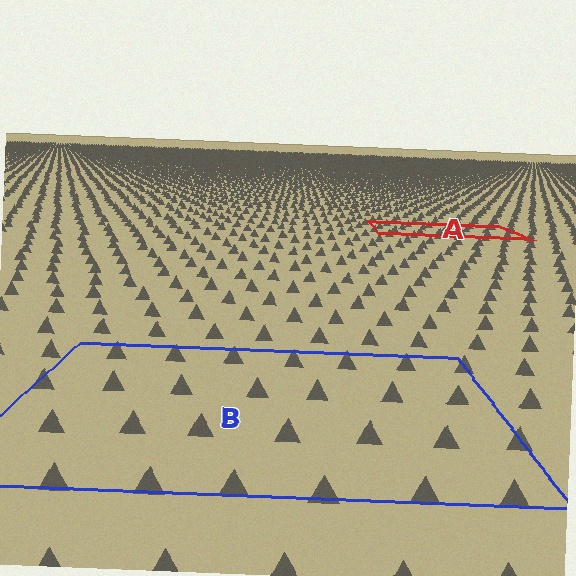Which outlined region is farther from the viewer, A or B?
Region A is farther from the viewer — the texture elements inside it appear smaller and more densely packed.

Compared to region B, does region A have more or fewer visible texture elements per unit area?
Region A has more texture elements per unit area — they are packed more densely because it is farther away.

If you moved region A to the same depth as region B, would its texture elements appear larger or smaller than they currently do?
They would appear larger. At a closer depth, the same texture elements are projected at a bigger on-screen size.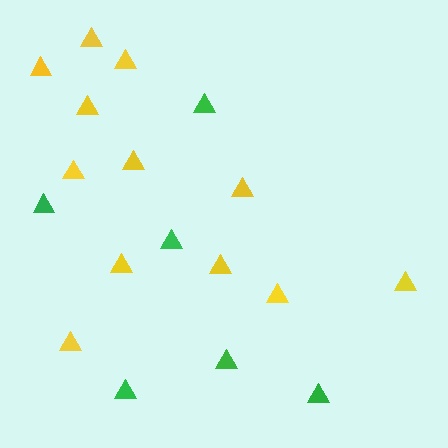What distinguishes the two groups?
There are 2 groups: one group of green triangles (6) and one group of yellow triangles (12).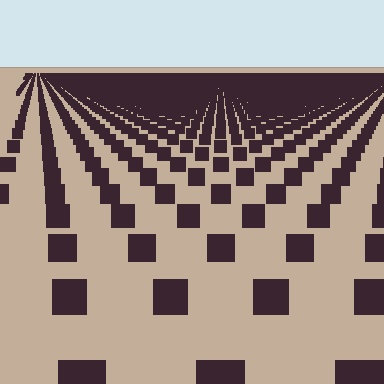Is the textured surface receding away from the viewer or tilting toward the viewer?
The surface is receding away from the viewer. Texture elements get smaller and denser toward the top.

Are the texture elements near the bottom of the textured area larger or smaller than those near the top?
Larger. Near the bottom, elements are closer to the viewer and appear at a bigger on-screen size.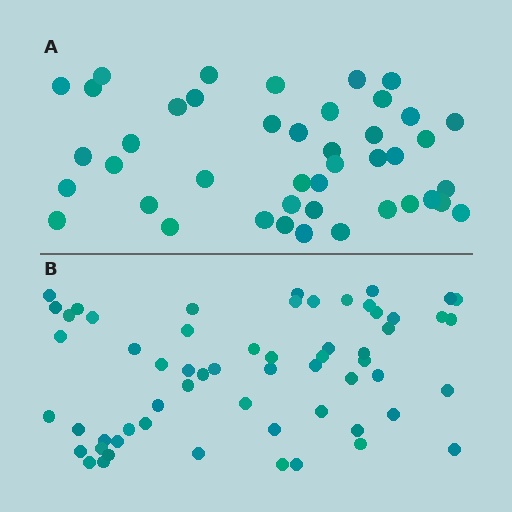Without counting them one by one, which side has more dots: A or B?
Region B (the bottom region) has more dots.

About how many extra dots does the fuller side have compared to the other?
Region B has approximately 15 more dots than region A.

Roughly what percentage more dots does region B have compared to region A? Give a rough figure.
About 40% more.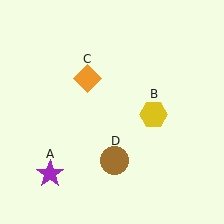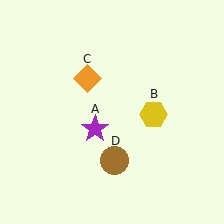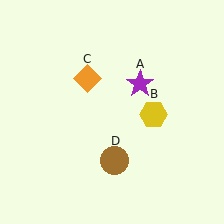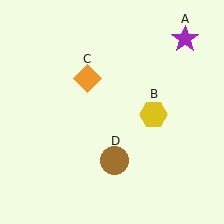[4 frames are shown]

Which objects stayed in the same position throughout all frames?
Yellow hexagon (object B) and orange diamond (object C) and brown circle (object D) remained stationary.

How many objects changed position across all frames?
1 object changed position: purple star (object A).